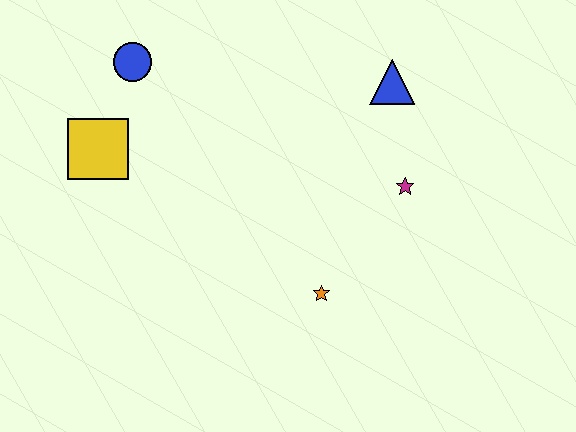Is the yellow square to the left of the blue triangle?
Yes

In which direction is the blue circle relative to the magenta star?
The blue circle is to the left of the magenta star.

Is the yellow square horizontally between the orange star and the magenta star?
No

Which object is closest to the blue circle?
The yellow square is closest to the blue circle.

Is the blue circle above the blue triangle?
Yes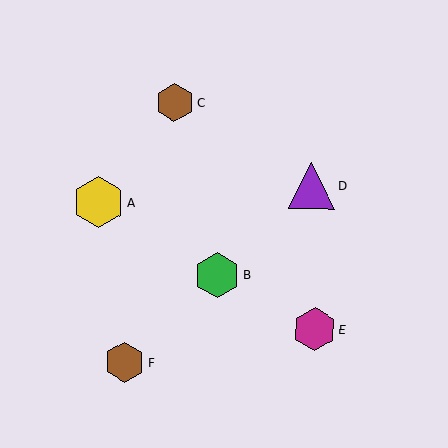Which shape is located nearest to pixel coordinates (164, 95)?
The brown hexagon (labeled C) at (174, 102) is nearest to that location.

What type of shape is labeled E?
Shape E is a magenta hexagon.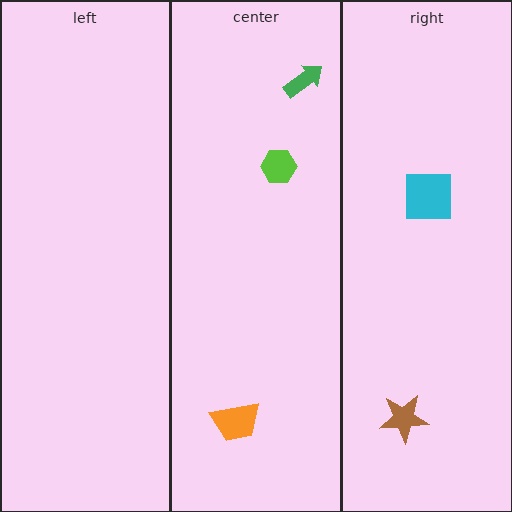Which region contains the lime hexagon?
The center region.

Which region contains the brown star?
The right region.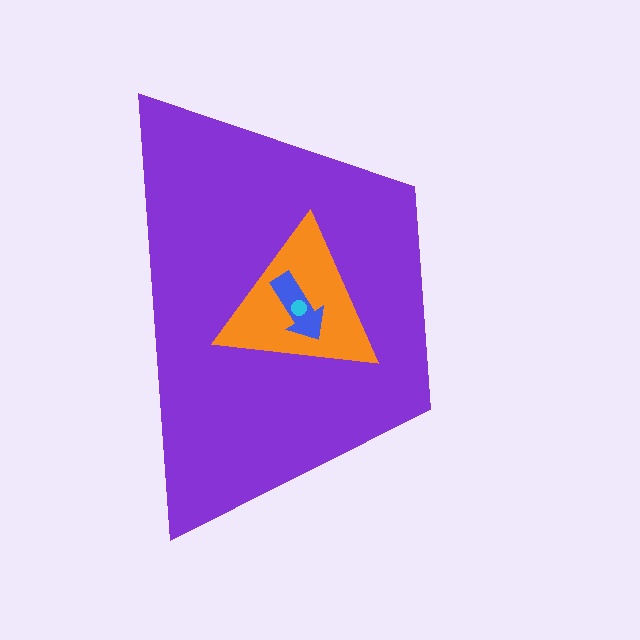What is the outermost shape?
The purple trapezoid.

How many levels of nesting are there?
4.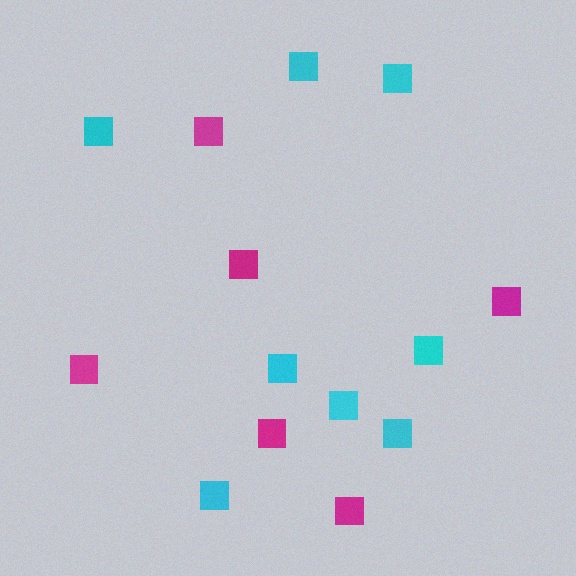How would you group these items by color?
There are 2 groups: one group of cyan squares (8) and one group of magenta squares (6).